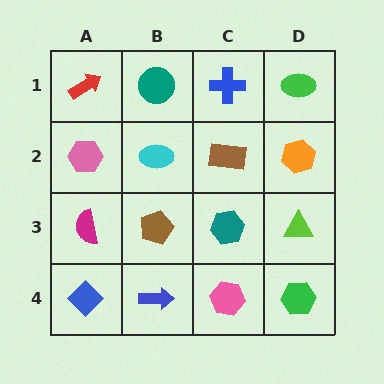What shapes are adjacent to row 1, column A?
A pink hexagon (row 2, column A), a teal circle (row 1, column B).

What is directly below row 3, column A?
A blue diamond.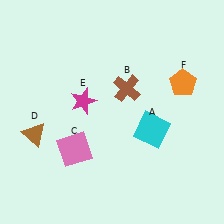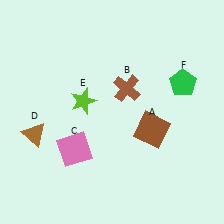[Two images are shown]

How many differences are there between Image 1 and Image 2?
There are 3 differences between the two images.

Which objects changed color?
A changed from cyan to brown. E changed from magenta to lime. F changed from orange to green.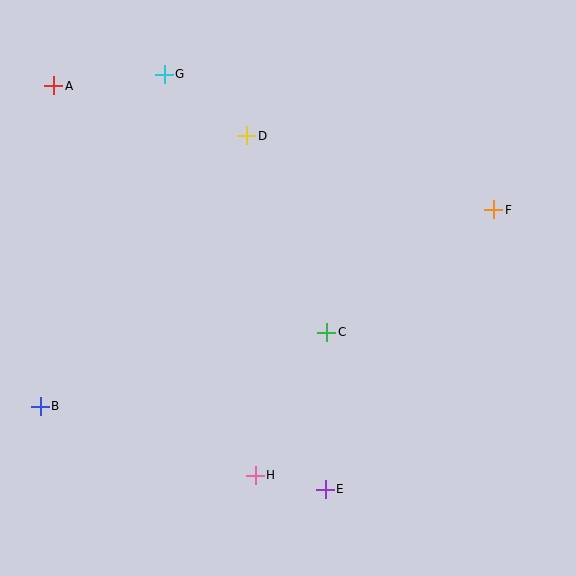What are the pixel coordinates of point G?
Point G is at (164, 74).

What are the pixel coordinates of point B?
Point B is at (40, 406).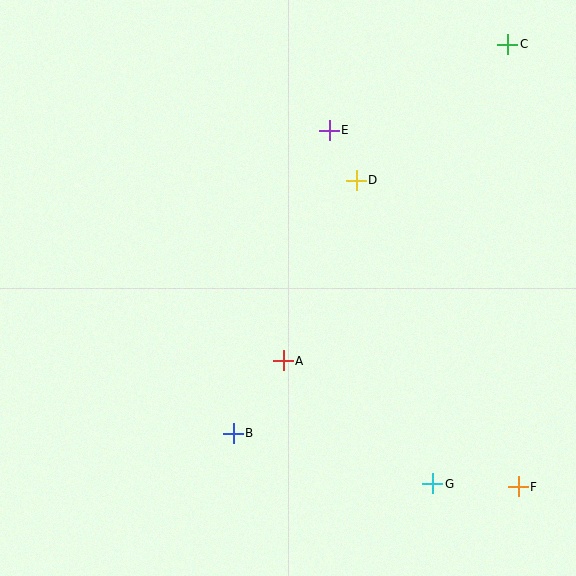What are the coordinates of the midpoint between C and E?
The midpoint between C and E is at (418, 87).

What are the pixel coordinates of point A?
Point A is at (283, 361).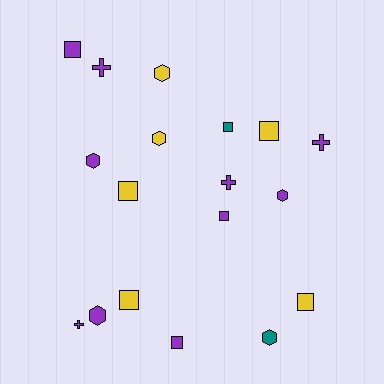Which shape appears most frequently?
Square, with 8 objects.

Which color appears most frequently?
Purple, with 10 objects.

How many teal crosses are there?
There are no teal crosses.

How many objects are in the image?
There are 18 objects.